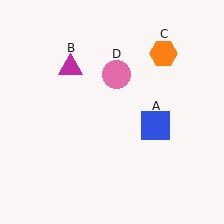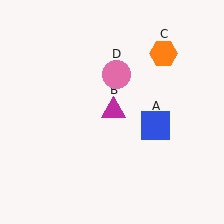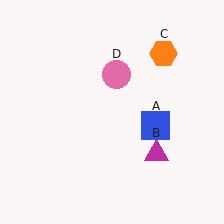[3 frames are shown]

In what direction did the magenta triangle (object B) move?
The magenta triangle (object B) moved down and to the right.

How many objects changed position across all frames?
1 object changed position: magenta triangle (object B).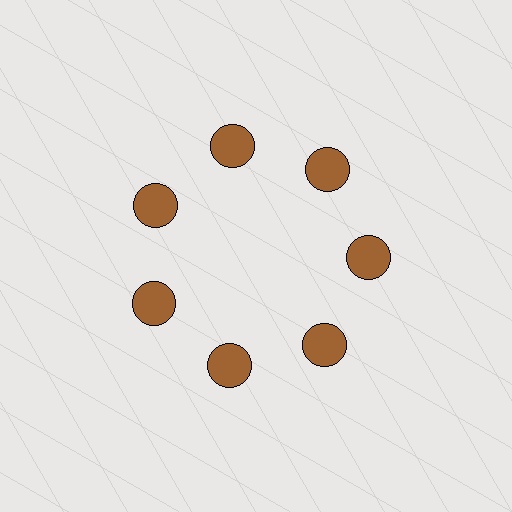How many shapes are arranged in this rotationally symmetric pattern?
There are 7 shapes, arranged in 7 groups of 1.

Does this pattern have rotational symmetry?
Yes, this pattern has 7-fold rotational symmetry. It looks the same after rotating 51 degrees around the center.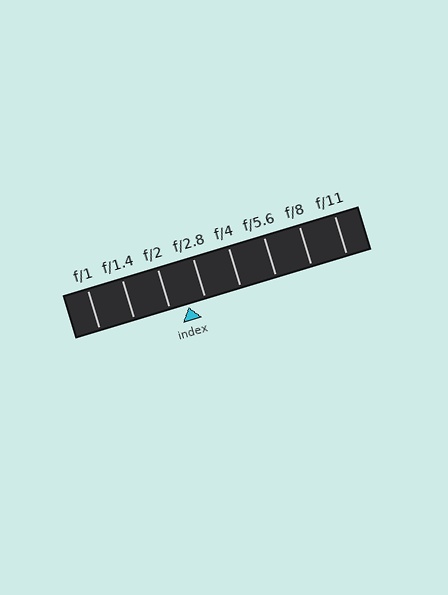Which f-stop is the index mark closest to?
The index mark is closest to f/2.8.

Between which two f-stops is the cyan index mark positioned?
The index mark is between f/2 and f/2.8.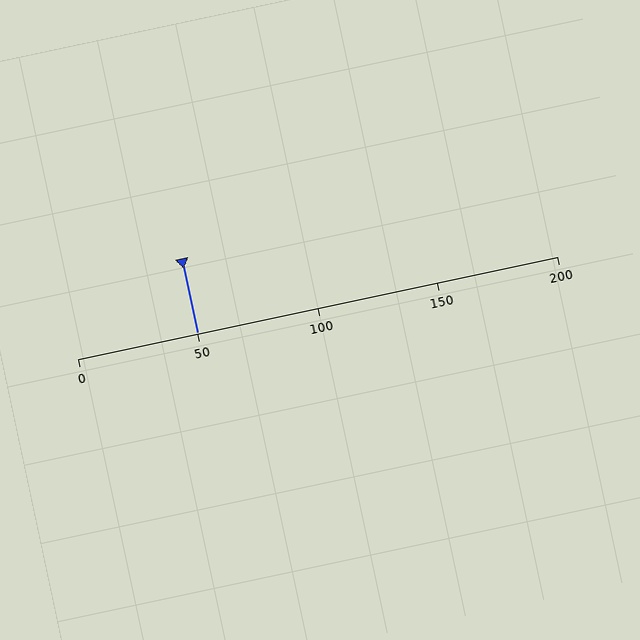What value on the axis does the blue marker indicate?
The marker indicates approximately 50.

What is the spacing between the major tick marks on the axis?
The major ticks are spaced 50 apart.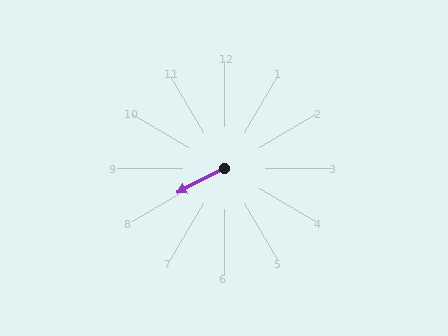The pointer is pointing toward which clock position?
Roughly 8 o'clock.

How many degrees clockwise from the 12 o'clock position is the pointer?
Approximately 242 degrees.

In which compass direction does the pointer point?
Southwest.